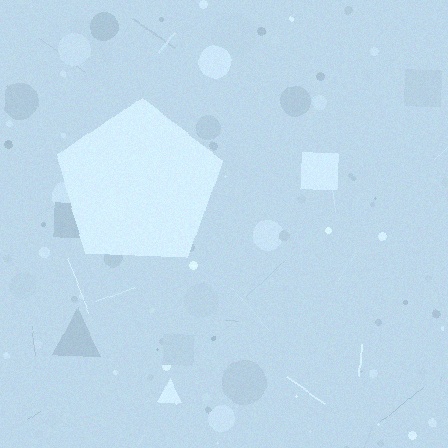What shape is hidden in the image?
A pentagon is hidden in the image.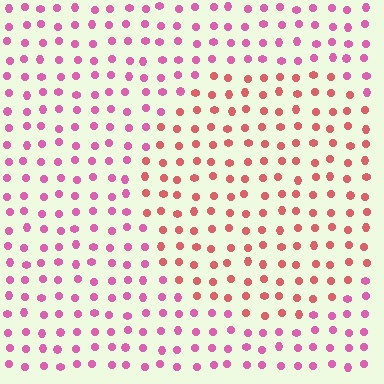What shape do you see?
I see a circle.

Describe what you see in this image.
The image is filled with small pink elements in a uniform arrangement. A circle-shaped region is visible where the elements are tinted to a slightly different hue, forming a subtle color boundary.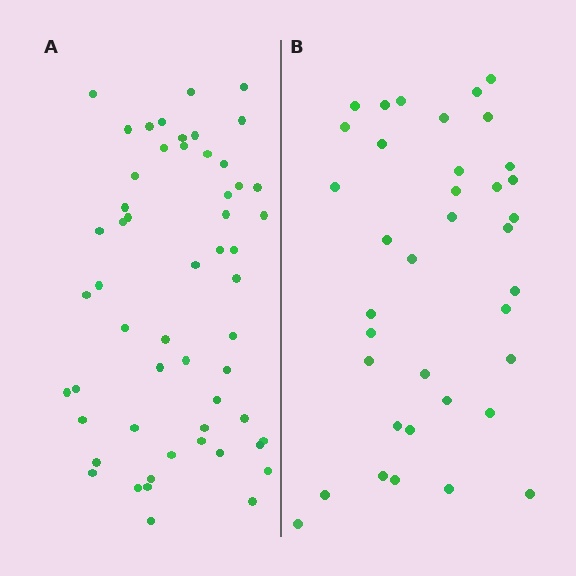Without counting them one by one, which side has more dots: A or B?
Region A (the left region) has more dots.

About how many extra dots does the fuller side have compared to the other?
Region A has approximately 20 more dots than region B.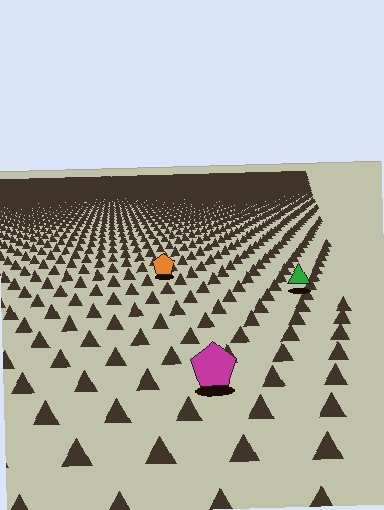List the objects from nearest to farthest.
From nearest to farthest: the magenta pentagon, the green triangle, the orange pentagon.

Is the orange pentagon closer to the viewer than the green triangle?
No. The green triangle is closer — you can tell from the texture gradient: the ground texture is coarser near it.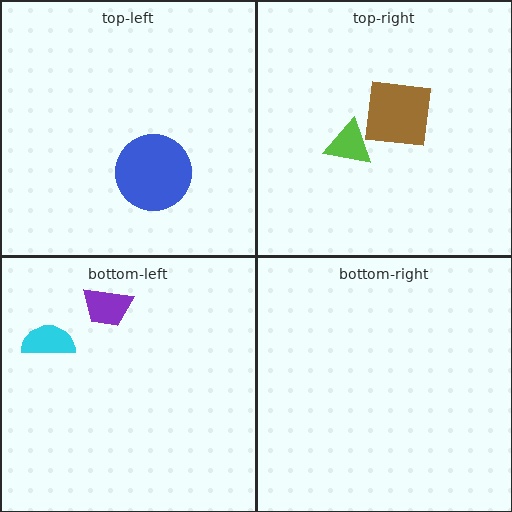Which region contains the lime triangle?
The top-right region.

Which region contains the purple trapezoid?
The bottom-left region.